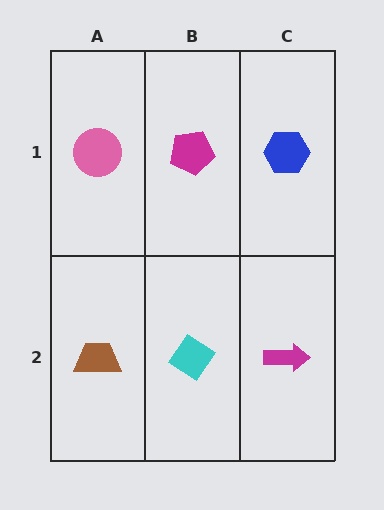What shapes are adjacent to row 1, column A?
A brown trapezoid (row 2, column A), a magenta pentagon (row 1, column B).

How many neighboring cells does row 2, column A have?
2.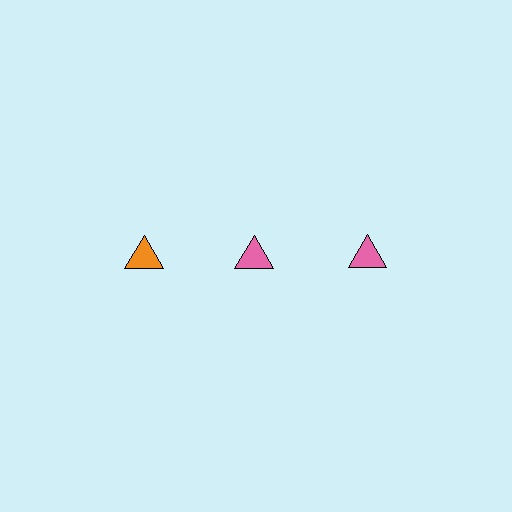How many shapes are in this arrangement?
There are 3 shapes arranged in a grid pattern.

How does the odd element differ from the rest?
It has a different color: orange instead of pink.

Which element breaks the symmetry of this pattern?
The orange triangle in the top row, leftmost column breaks the symmetry. All other shapes are pink triangles.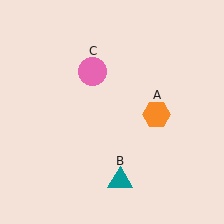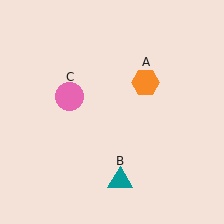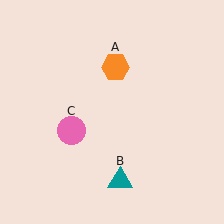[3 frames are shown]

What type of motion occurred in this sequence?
The orange hexagon (object A), pink circle (object C) rotated counterclockwise around the center of the scene.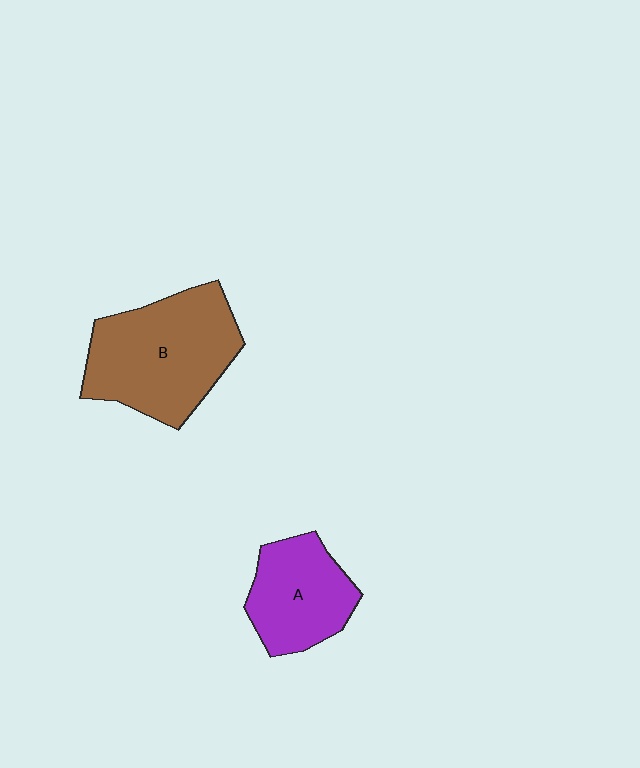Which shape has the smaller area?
Shape A (purple).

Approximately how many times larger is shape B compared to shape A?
Approximately 1.6 times.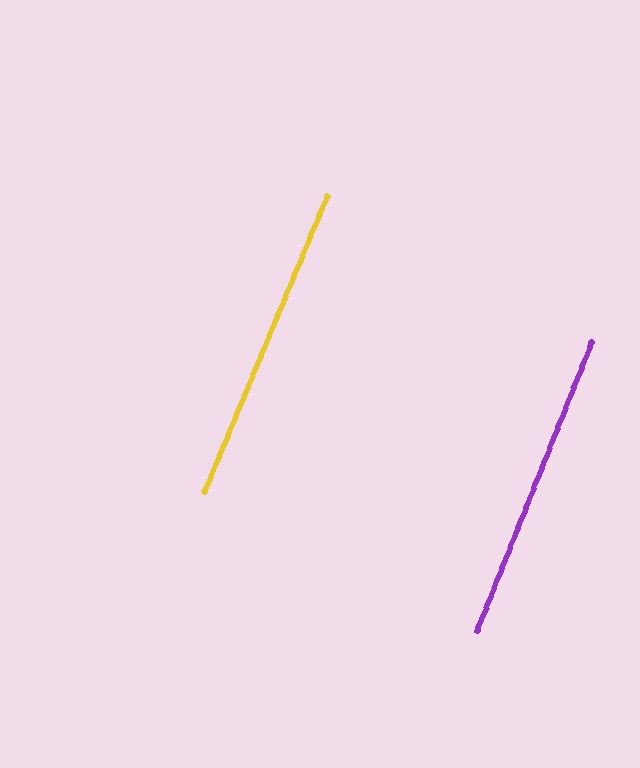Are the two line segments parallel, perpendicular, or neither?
Parallel — their directions differ by only 0.8°.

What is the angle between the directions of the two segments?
Approximately 1 degree.